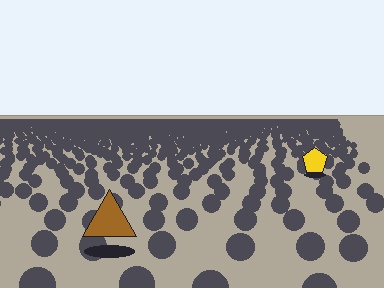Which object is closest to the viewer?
The brown triangle is closest. The texture marks near it are larger and more spread out.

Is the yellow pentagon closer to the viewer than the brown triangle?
No. The brown triangle is closer — you can tell from the texture gradient: the ground texture is coarser near it.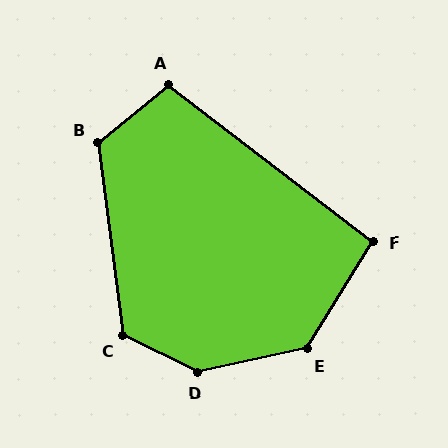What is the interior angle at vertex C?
Approximately 124 degrees (obtuse).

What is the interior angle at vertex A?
Approximately 103 degrees (obtuse).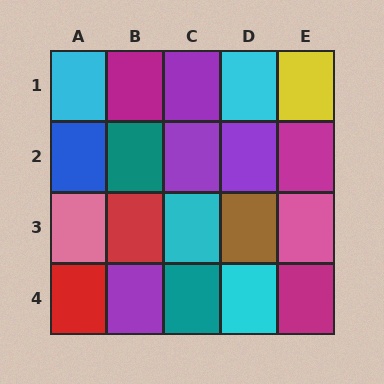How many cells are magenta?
3 cells are magenta.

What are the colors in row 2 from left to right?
Blue, teal, purple, purple, magenta.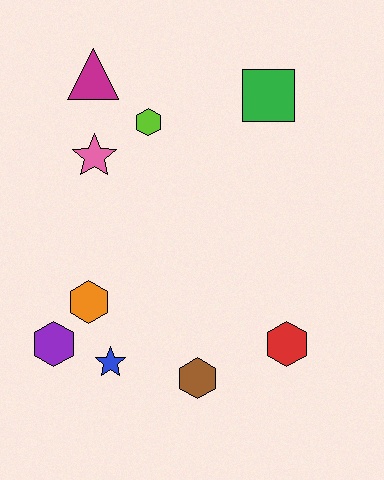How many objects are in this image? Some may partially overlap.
There are 9 objects.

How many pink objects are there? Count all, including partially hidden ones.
There is 1 pink object.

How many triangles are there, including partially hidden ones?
There is 1 triangle.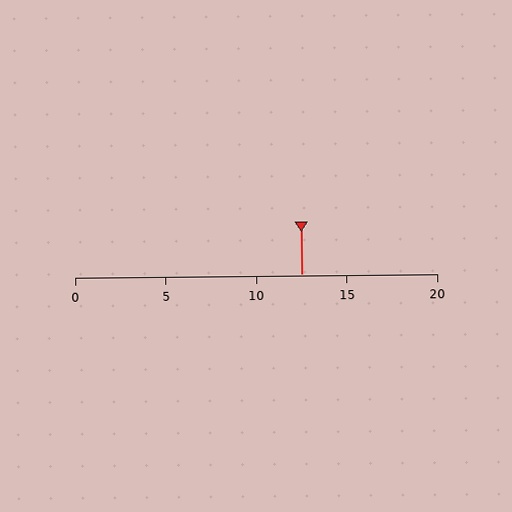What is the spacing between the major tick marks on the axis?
The major ticks are spaced 5 apart.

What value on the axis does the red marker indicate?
The marker indicates approximately 12.5.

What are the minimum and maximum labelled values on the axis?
The axis runs from 0 to 20.